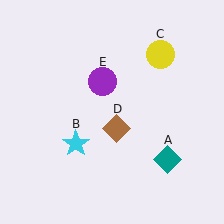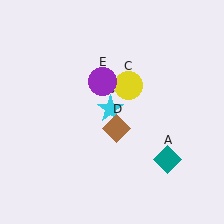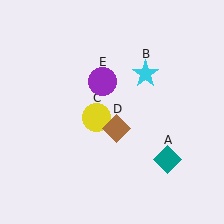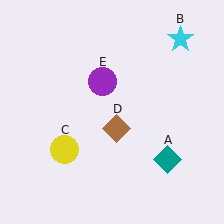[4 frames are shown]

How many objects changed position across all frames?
2 objects changed position: cyan star (object B), yellow circle (object C).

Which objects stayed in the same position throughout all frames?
Teal diamond (object A) and brown diamond (object D) and purple circle (object E) remained stationary.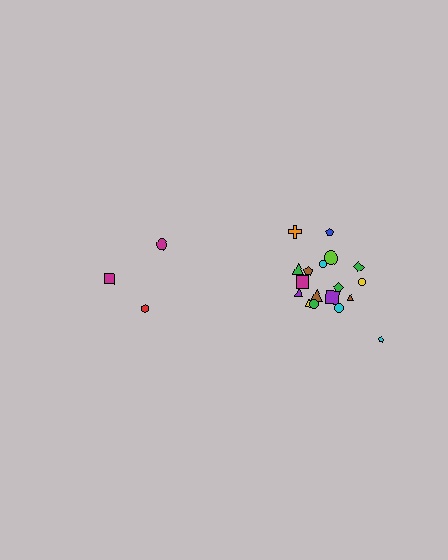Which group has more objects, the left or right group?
The right group.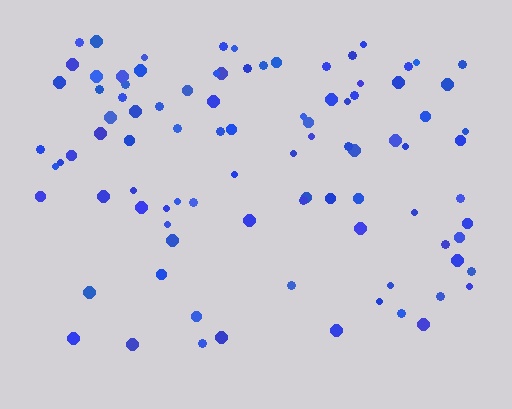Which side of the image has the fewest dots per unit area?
The bottom.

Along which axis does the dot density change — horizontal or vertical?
Vertical.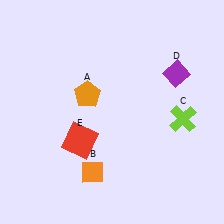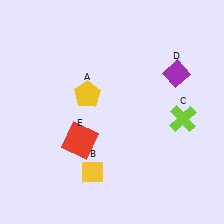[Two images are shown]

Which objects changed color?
A changed from orange to yellow. B changed from orange to yellow.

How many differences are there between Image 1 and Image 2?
There are 2 differences between the two images.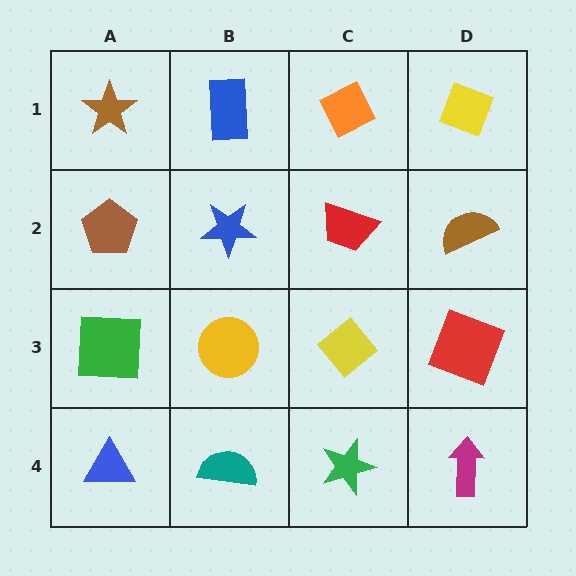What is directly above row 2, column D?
A yellow diamond.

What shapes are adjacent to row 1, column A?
A brown pentagon (row 2, column A), a blue rectangle (row 1, column B).